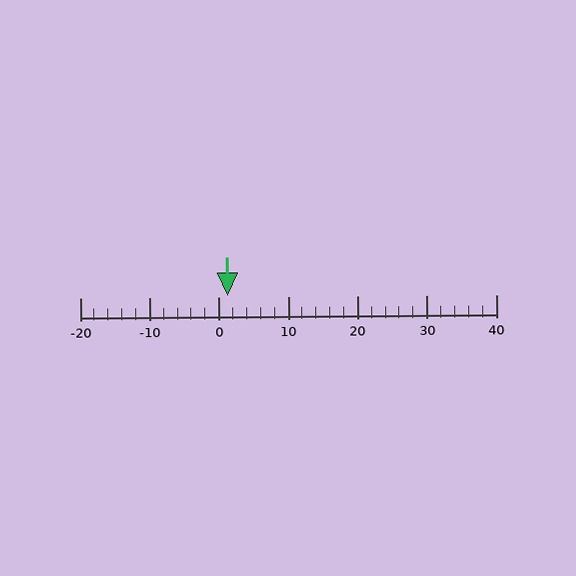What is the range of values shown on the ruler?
The ruler shows values from -20 to 40.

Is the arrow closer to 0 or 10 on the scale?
The arrow is closer to 0.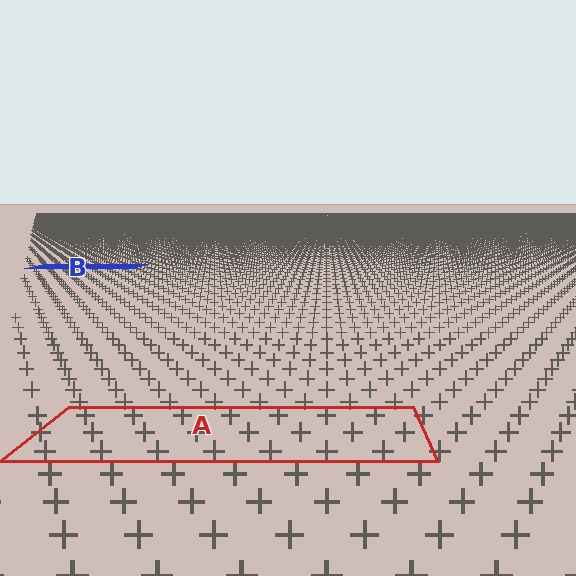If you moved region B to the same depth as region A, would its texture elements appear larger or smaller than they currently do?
They would appear larger. At a closer depth, the same texture elements are projected at a bigger on-screen size.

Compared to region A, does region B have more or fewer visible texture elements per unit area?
Region B has more texture elements per unit area — they are packed more densely because it is farther away.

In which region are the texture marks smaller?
The texture marks are smaller in region B, because it is farther away.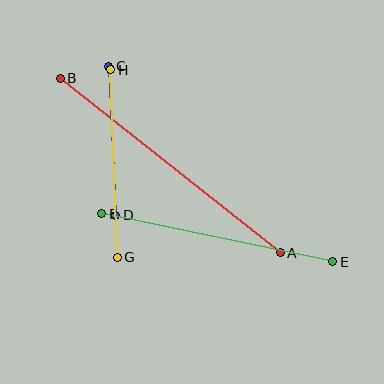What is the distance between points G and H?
The distance is approximately 188 pixels.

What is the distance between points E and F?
The distance is approximately 236 pixels.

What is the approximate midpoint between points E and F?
The midpoint is at approximately (217, 238) pixels.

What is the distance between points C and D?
The distance is approximately 149 pixels.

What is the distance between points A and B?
The distance is approximately 281 pixels.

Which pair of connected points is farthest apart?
Points A and B are farthest apart.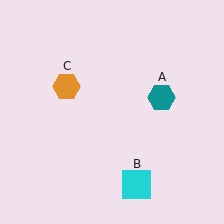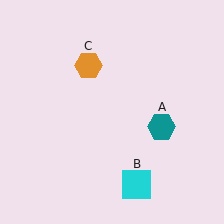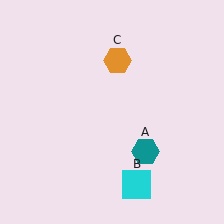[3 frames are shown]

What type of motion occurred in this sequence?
The teal hexagon (object A), orange hexagon (object C) rotated clockwise around the center of the scene.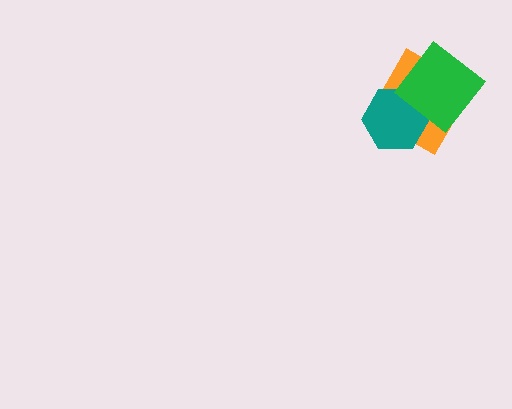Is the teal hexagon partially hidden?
Yes, it is partially covered by another shape.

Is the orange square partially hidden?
Yes, it is partially covered by another shape.